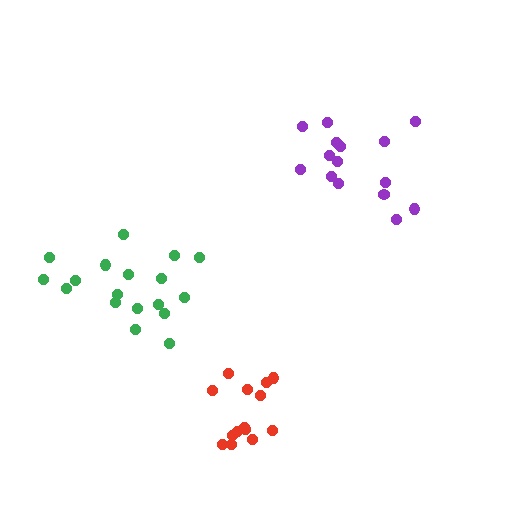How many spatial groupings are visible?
There are 3 spatial groupings.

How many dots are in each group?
Group 1: 14 dots, Group 2: 15 dots, Group 3: 18 dots (47 total).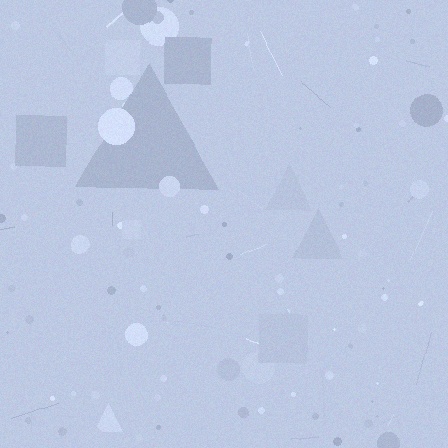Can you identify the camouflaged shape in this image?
The camouflaged shape is a triangle.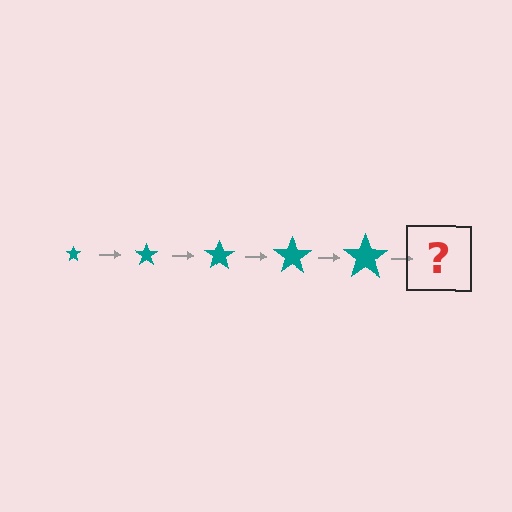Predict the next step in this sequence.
The next step is a teal star, larger than the previous one.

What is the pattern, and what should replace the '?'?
The pattern is that the star gets progressively larger each step. The '?' should be a teal star, larger than the previous one.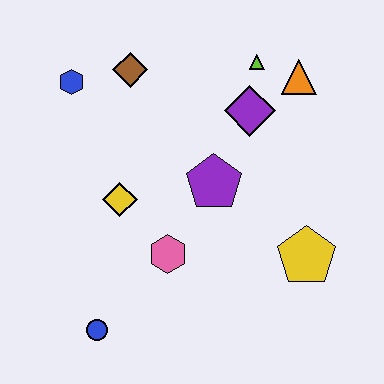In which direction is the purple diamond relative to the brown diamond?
The purple diamond is to the right of the brown diamond.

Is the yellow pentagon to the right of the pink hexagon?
Yes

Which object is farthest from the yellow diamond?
The orange triangle is farthest from the yellow diamond.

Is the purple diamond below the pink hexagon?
No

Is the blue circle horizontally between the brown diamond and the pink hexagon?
No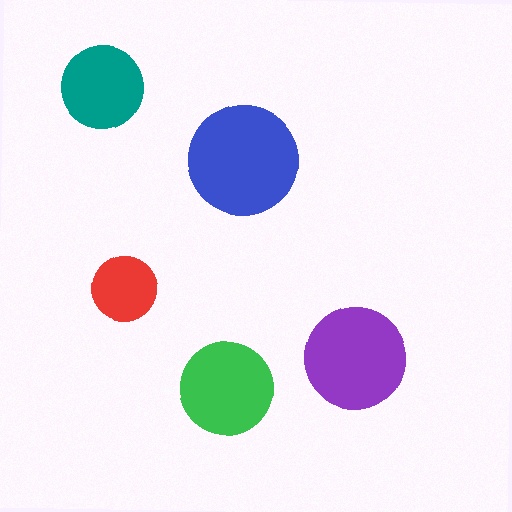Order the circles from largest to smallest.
the blue one, the purple one, the green one, the teal one, the red one.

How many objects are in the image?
There are 5 objects in the image.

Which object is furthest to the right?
The purple circle is rightmost.